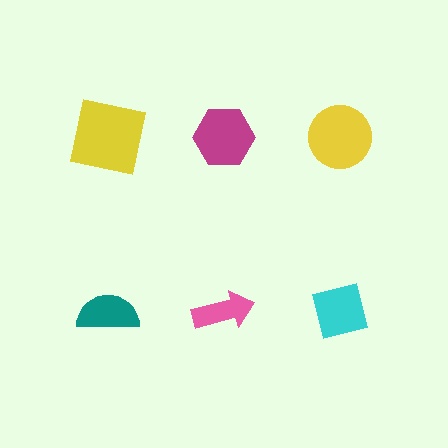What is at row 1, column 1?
A yellow square.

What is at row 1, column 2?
A magenta hexagon.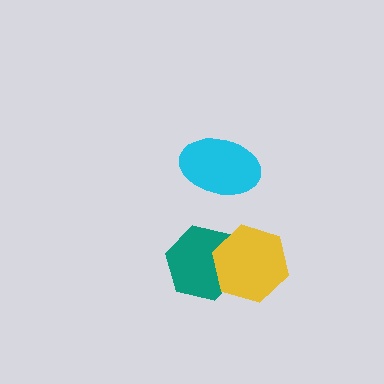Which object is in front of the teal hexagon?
The yellow hexagon is in front of the teal hexagon.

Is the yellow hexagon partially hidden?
No, no other shape covers it.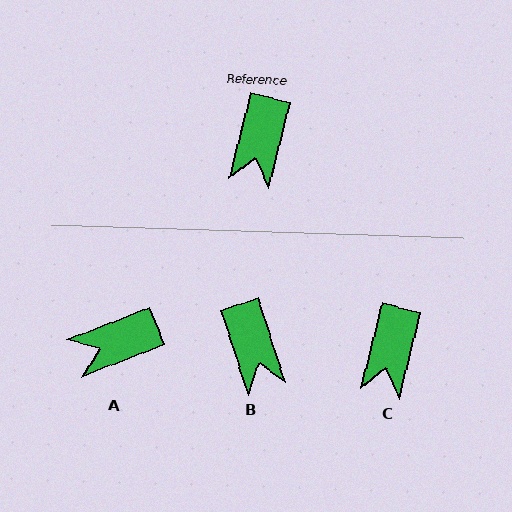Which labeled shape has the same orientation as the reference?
C.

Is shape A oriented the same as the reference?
No, it is off by about 54 degrees.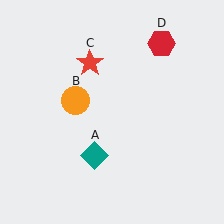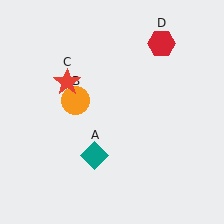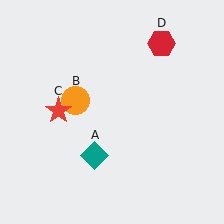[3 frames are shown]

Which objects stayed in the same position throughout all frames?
Teal diamond (object A) and orange circle (object B) and red hexagon (object D) remained stationary.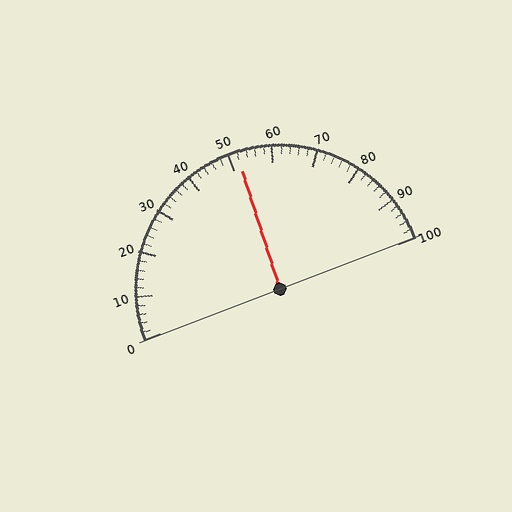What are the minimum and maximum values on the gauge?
The gauge ranges from 0 to 100.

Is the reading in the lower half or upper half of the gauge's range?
The reading is in the upper half of the range (0 to 100).